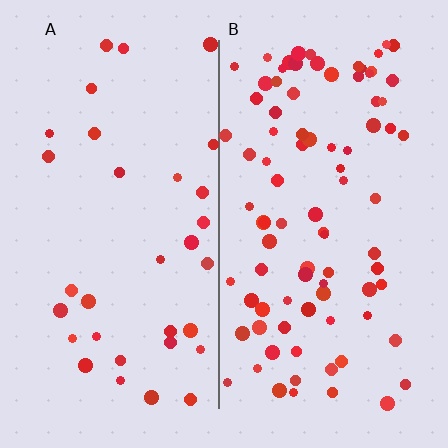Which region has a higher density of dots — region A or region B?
B (the right).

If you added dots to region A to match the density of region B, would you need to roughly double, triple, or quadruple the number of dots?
Approximately triple.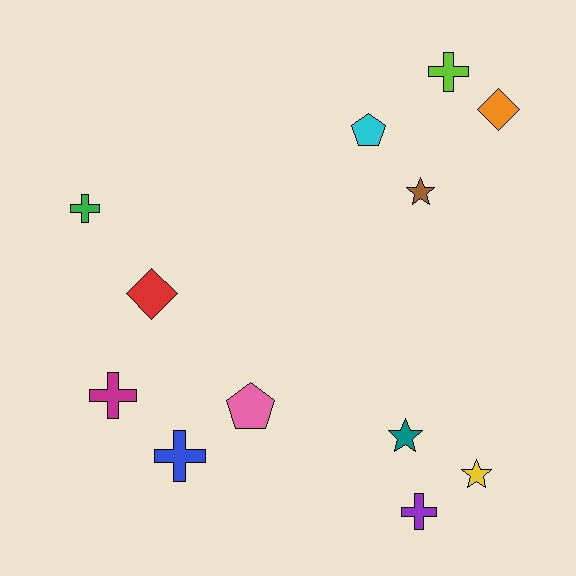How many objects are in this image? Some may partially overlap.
There are 12 objects.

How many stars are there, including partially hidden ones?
There are 3 stars.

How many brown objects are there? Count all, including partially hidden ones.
There is 1 brown object.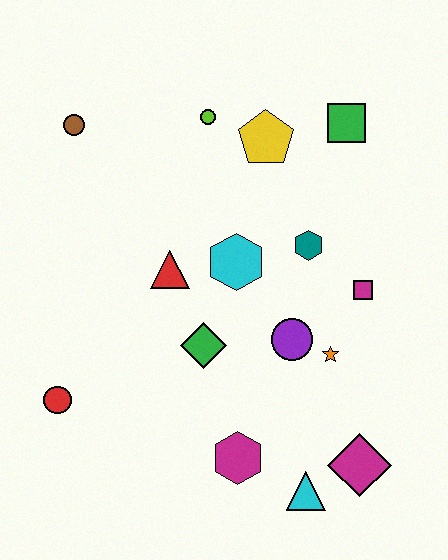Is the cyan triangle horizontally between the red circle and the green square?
Yes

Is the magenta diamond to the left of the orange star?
No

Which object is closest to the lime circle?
The yellow pentagon is closest to the lime circle.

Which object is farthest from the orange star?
The brown circle is farthest from the orange star.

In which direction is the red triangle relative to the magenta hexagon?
The red triangle is above the magenta hexagon.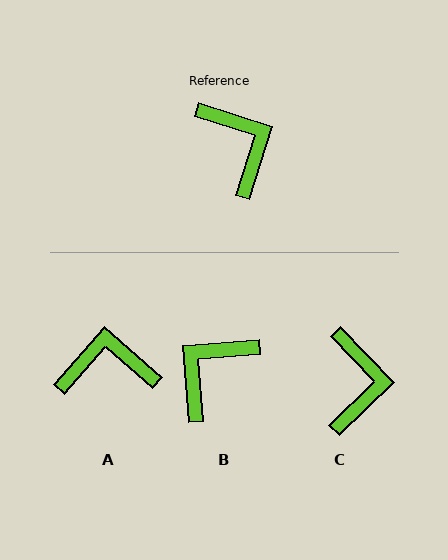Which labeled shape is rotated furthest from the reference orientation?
B, about 112 degrees away.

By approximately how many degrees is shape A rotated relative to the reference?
Approximately 66 degrees counter-clockwise.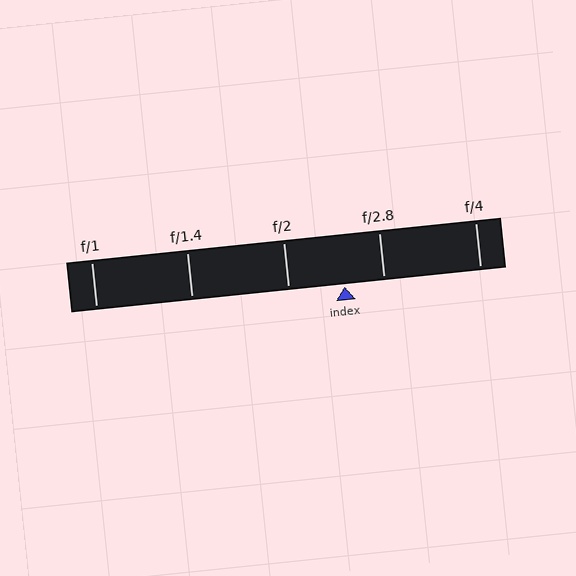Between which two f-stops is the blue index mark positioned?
The index mark is between f/2 and f/2.8.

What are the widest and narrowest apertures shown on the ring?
The widest aperture shown is f/1 and the narrowest is f/4.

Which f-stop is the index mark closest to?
The index mark is closest to f/2.8.